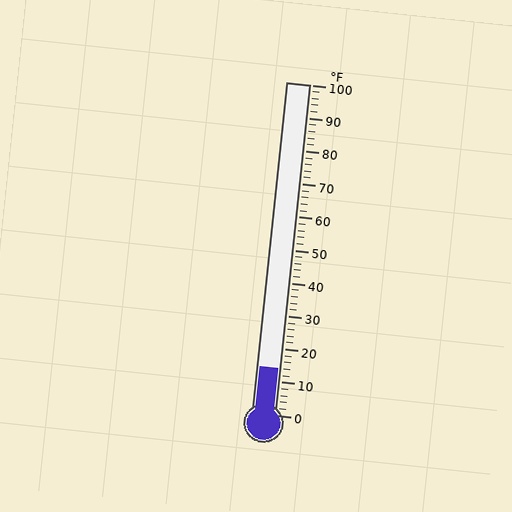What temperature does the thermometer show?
The thermometer shows approximately 14°F.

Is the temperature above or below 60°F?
The temperature is below 60°F.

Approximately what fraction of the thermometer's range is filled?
The thermometer is filled to approximately 15% of its range.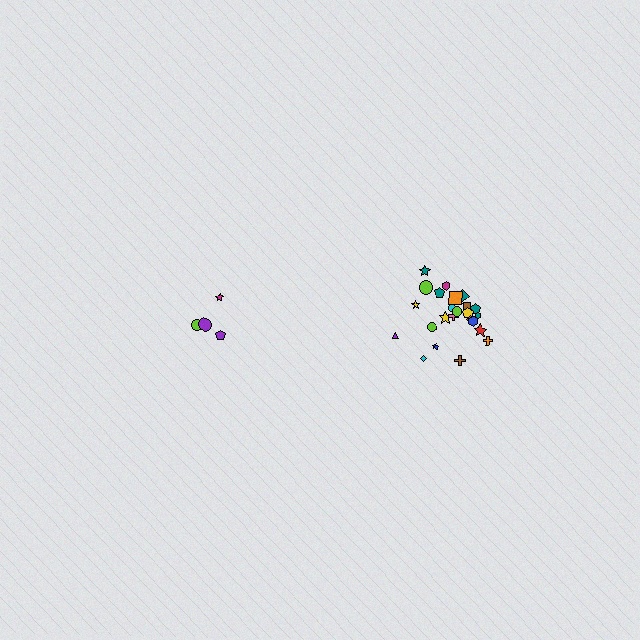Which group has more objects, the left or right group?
The right group.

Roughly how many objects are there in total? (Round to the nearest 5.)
Roughly 30 objects in total.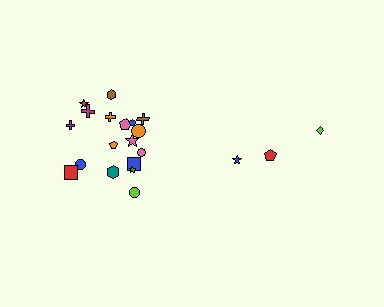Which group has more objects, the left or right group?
The left group.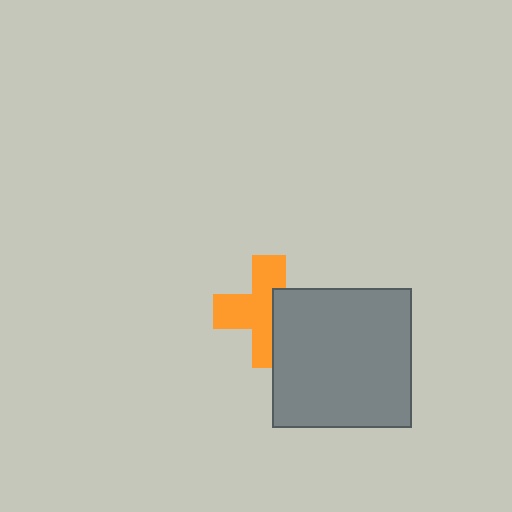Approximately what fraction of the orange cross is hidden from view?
Roughly 39% of the orange cross is hidden behind the gray square.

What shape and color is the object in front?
The object in front is a gray square.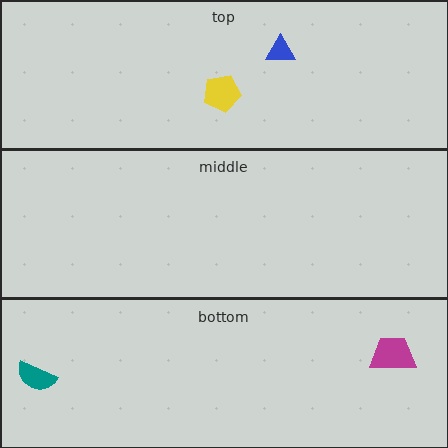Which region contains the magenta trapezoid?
The bottom region.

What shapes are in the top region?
The yellow pentagon, the blue triangle.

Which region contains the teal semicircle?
The bottom region.